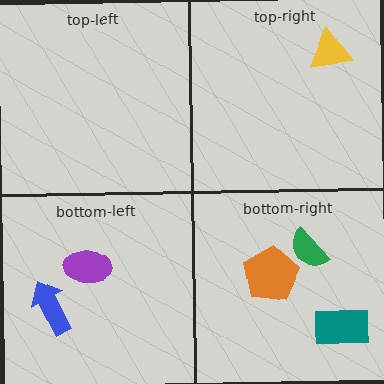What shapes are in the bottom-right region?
The orange pentagon, the teal rectangle, the green semicircle.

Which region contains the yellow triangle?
The top-right region.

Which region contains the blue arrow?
The bottom-left region.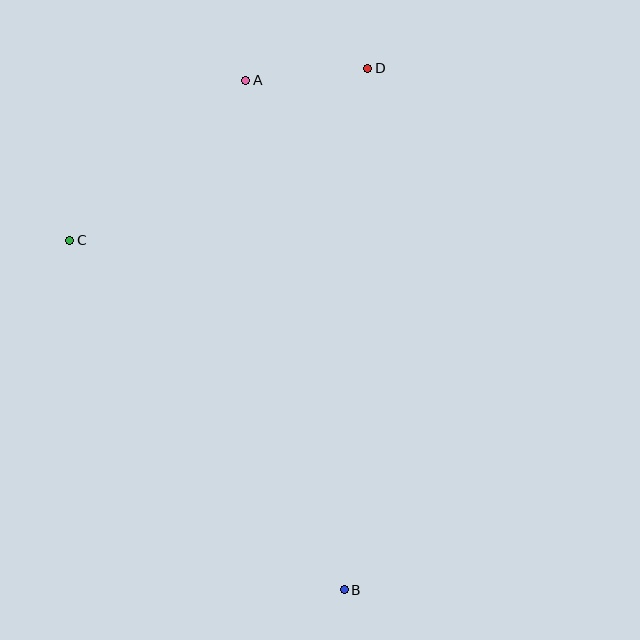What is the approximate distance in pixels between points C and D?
The distance between C and D is approximately 344 pixels.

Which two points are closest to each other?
Points A and D are closest to each other.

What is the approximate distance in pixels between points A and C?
The distance between A and C is approximately 238 pixels.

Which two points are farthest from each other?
Points B and D are farthest from each other.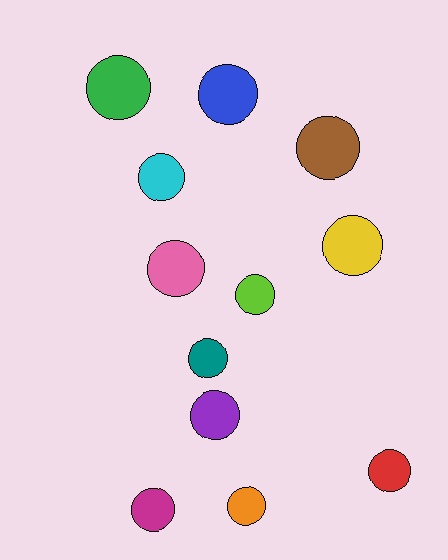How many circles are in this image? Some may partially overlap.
There are 12 circles.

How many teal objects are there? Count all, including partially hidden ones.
There is 1 teal object.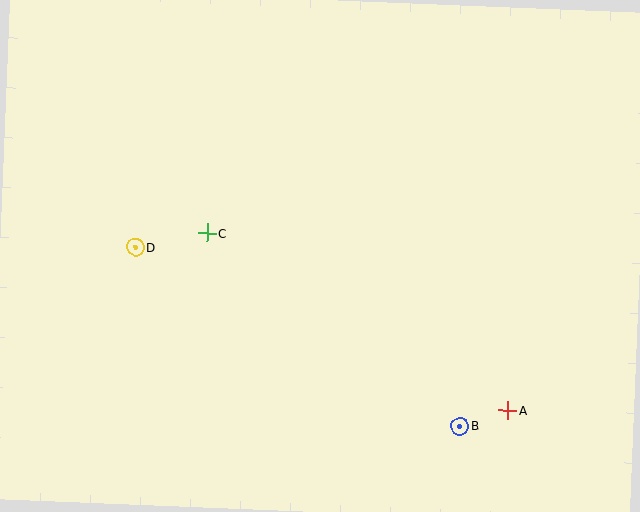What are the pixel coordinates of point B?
Point B is at (460, 426).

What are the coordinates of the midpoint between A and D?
The midpoint between A and D is at (321, 329).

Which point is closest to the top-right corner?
Point A is closest to the top-right corner.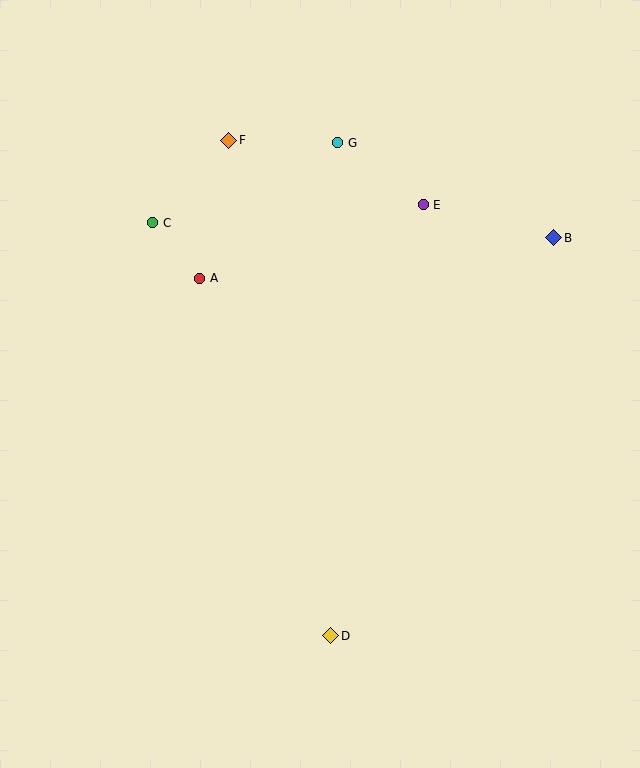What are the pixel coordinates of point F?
Point F is at (229, 140).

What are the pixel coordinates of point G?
Point G is at (338, 143).